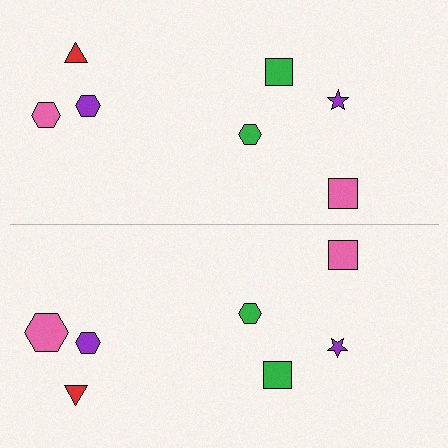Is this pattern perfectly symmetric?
No, the pattern is not perfectly symmetric. The pink hexagon on the bottom side has a different size than its mirror counterpart.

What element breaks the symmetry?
The pink hexagon on the bottom side has a different size than its mirror counterpart.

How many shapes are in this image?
There are 14 shapes in this image.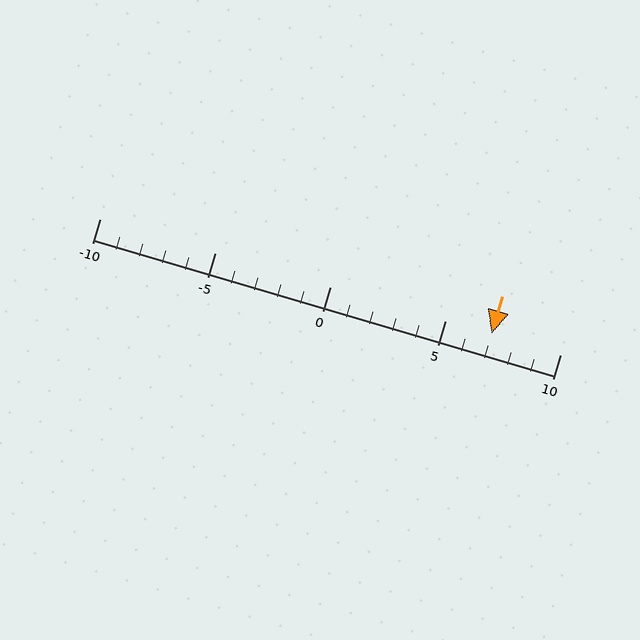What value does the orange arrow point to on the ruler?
The orange arrow points to approximately 7.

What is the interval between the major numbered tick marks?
The major tick marks are spaced 5 units apart.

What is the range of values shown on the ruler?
The ruler shows values from -10 to 10.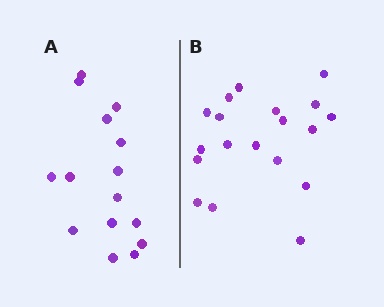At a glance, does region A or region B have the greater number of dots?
Region B (the right region) has more dots.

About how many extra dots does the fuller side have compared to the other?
Region B has about 4 more dots than region A.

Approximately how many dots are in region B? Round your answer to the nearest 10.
About 20 dots. (The exact count is 19, which rounds to 20.)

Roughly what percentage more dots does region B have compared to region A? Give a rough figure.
About 25% more.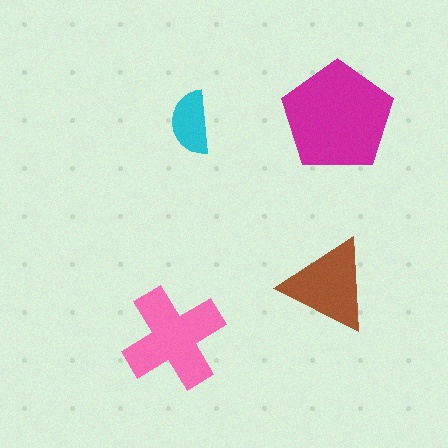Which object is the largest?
The magenta pentagon.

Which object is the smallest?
The cyan semicircle.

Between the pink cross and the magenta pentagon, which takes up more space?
The magenta pentagon.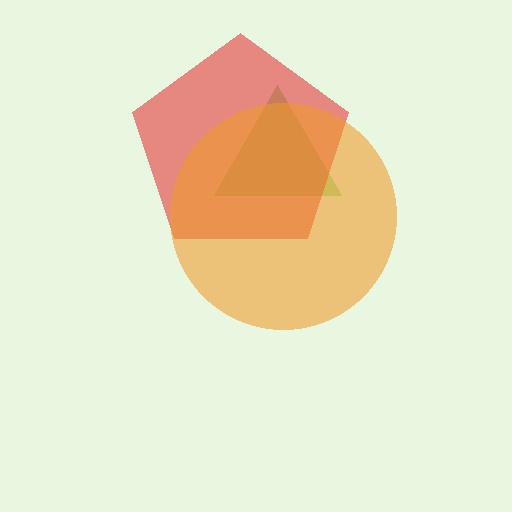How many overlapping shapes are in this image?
There are 3 overlapping shapes in the image.